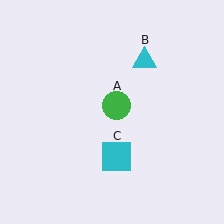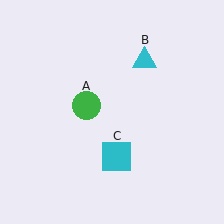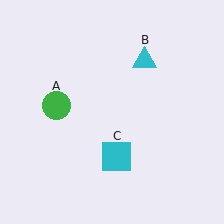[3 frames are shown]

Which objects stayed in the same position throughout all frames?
Cyan triangle (object B) and cyan square (object C) remained stationary.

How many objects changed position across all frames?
1 object changed position: green circle (object A).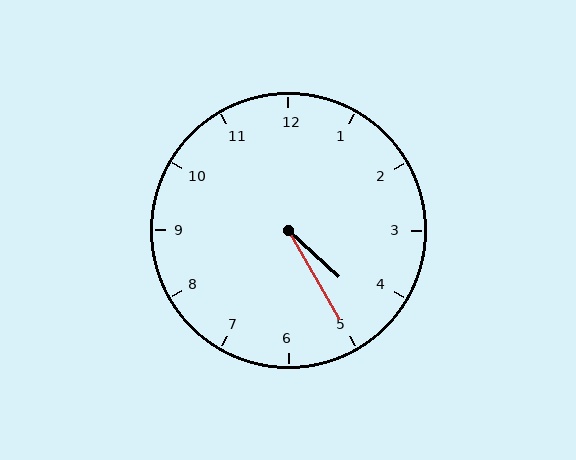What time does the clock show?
4:25.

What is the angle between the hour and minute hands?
Approximately 18 degrees.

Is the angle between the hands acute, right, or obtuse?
It is acute.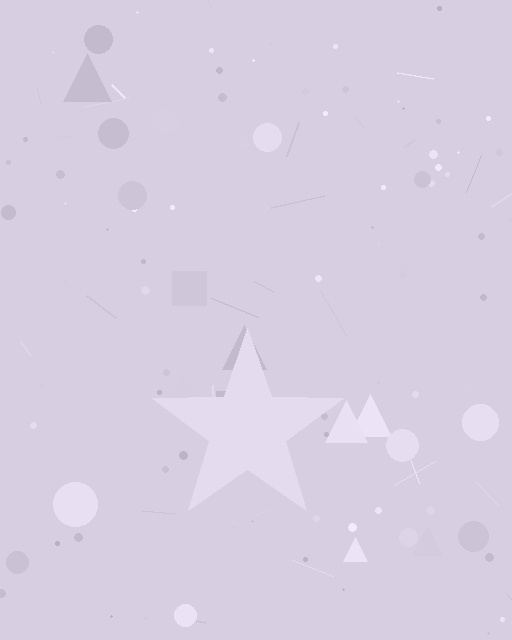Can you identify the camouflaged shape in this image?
The camouflaged shape is a star.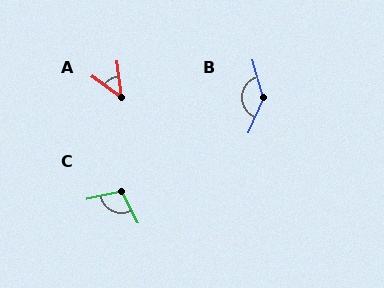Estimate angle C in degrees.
Approximately 105 degrees.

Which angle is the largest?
B, at approximately 141 degrees.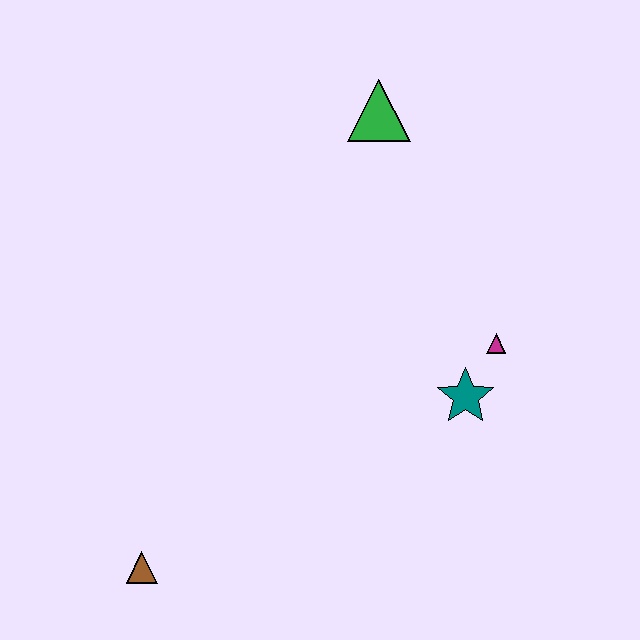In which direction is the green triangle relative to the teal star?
The green triangle is above the teal star.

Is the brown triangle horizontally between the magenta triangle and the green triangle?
No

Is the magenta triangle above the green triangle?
No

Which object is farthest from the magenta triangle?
The brown triangle is farthest from the magenta triangle.